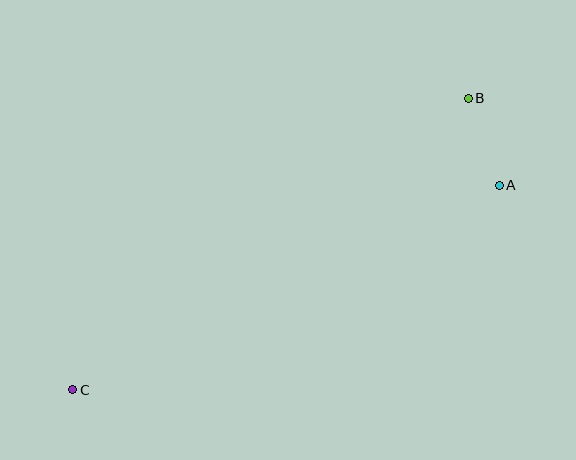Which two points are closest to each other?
Points A and B are closest to each other.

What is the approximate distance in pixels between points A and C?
The distance between A and C is approximately 473 pixels.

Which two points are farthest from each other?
Points B and C are farthest from each other.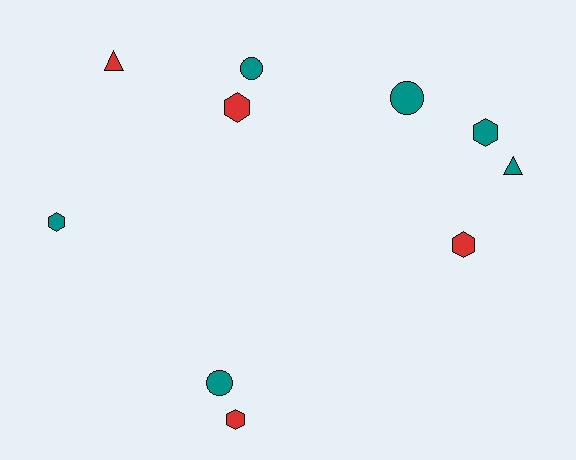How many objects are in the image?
There are 10 objects.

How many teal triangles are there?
There is 1 teal triangle.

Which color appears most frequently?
Teal, with 6 objects.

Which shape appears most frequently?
Hexagon, with 5 objects.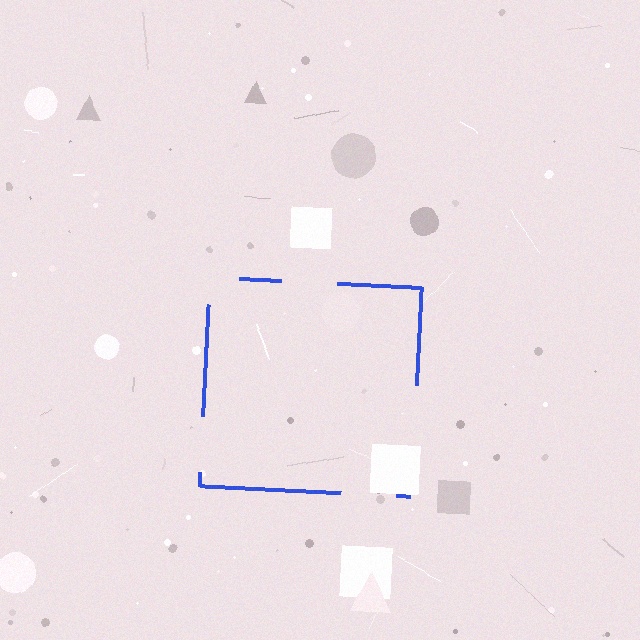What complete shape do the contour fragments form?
The contour fragments form a square.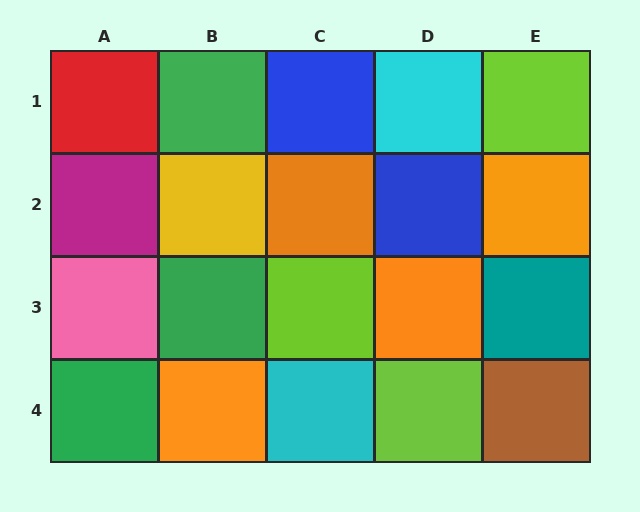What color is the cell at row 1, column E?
Lime.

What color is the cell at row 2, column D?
Blue.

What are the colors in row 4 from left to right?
Green, orange, cyan, lime, brown.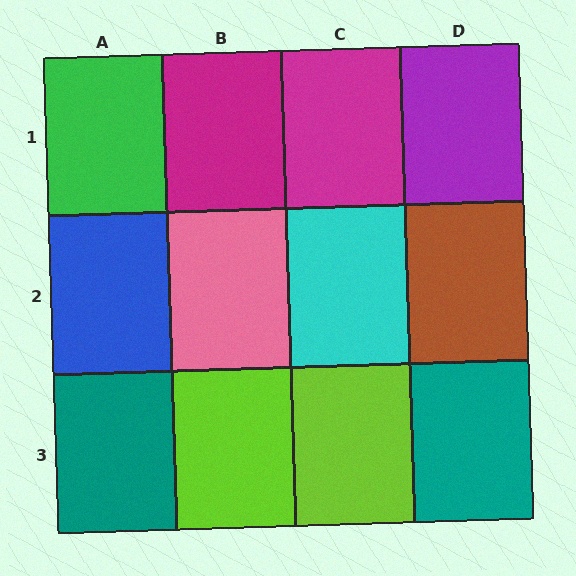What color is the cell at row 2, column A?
Blue.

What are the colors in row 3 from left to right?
Teal, lime, lime, teal.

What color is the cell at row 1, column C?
Magenta.